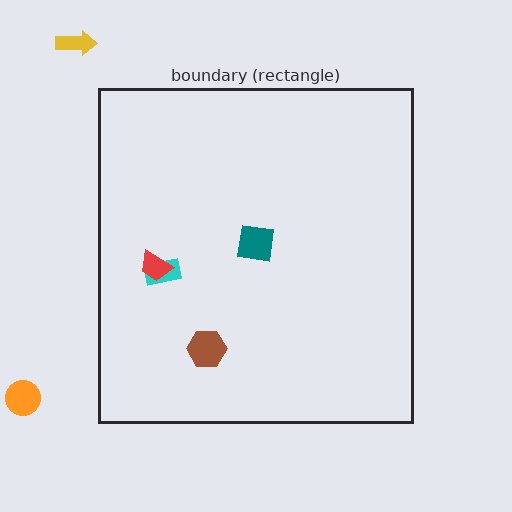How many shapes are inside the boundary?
4 inside, 2 outside.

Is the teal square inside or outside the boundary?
Inside.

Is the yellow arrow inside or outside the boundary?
Outside.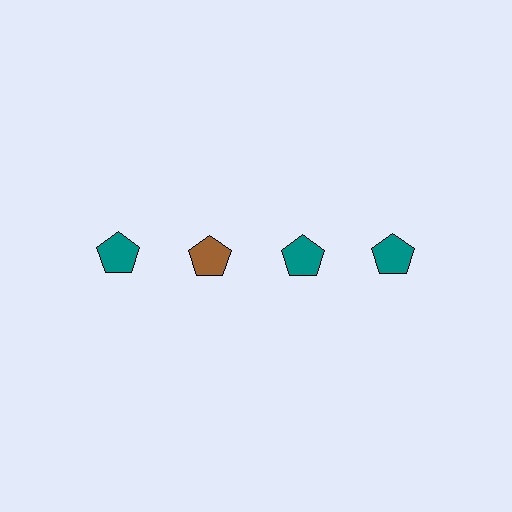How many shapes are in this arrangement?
There are 4 shapes arranged in a grid pattern.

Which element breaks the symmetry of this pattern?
The brown pentagon in the top row, second from left column breaks the symmetry. All other shapes are teal pentagons.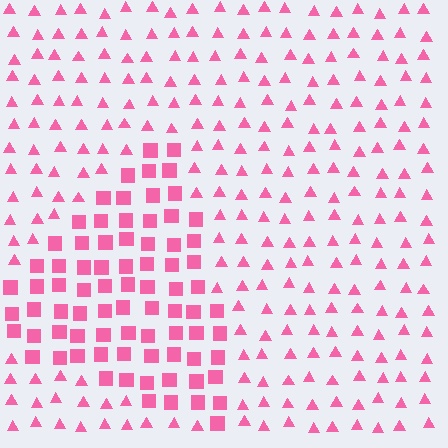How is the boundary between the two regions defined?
The boundary is defined by a change in element shape: squares inside vs. triangles outside. All elements share the same color and spacing.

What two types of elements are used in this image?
The image uses squares inside the triangle region and triangles outside it.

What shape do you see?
I see a triangle.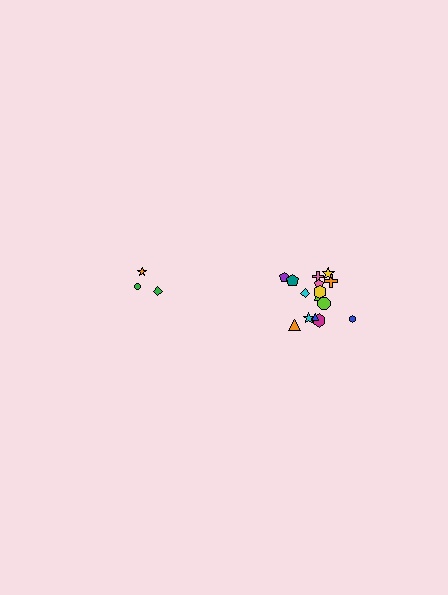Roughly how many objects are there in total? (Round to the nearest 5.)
Roughly 20 objects in total.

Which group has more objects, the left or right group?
The right group.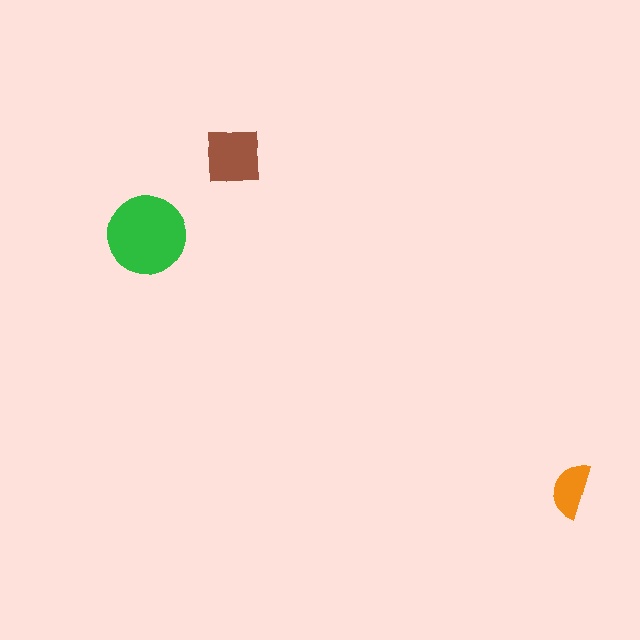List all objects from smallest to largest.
The orange semicircle, the brown square, the green circle.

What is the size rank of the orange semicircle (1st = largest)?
3rd.